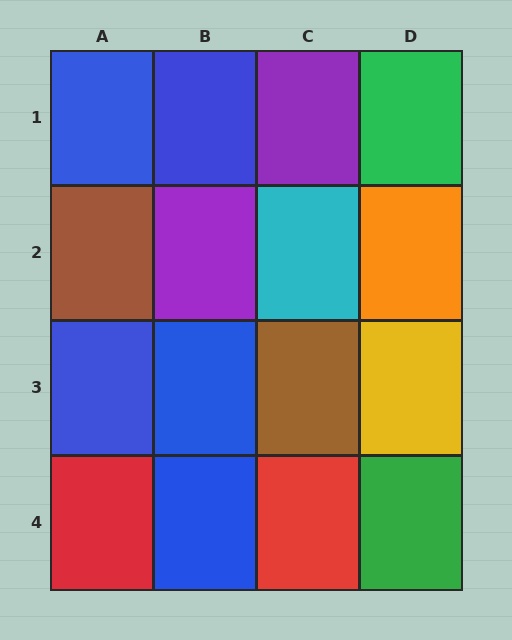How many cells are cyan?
1 cell is cyan.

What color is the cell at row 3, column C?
Brown.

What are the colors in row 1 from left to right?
Blue, blue, purple, green.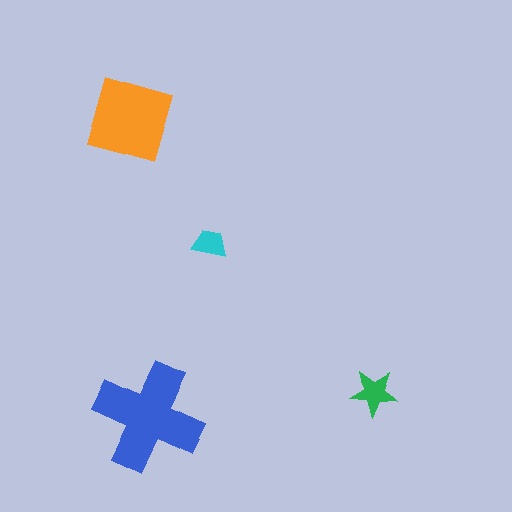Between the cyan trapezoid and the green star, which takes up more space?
The green star.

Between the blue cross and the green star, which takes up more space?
The blue cross.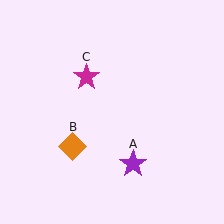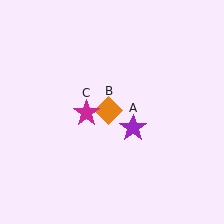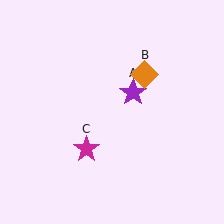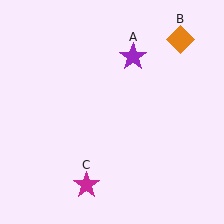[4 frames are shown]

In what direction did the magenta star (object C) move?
The magenta star (object C) moved down.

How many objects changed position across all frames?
3 objects changed position: purple star (object A), orange diamond (object B), magenta star (object C).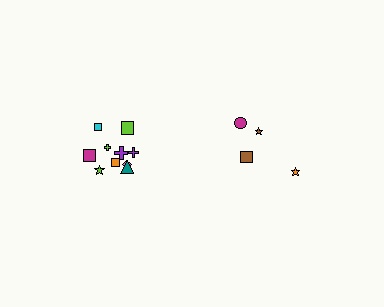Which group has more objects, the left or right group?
The left group.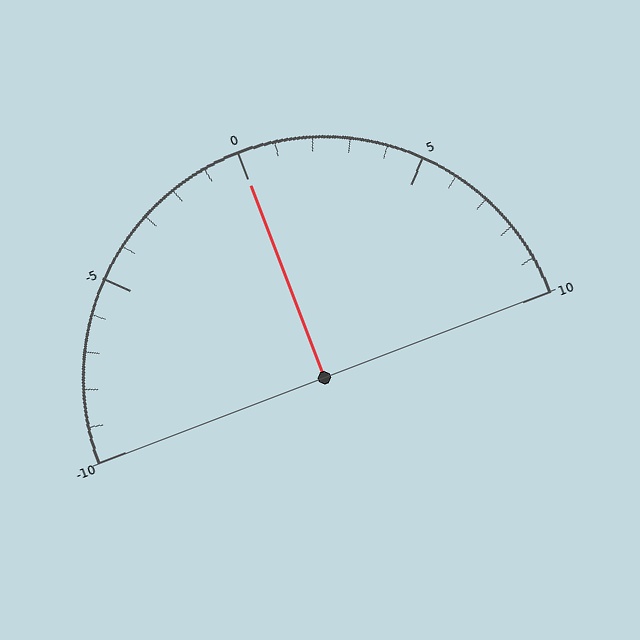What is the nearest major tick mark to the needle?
The nearest major tick mark is 0.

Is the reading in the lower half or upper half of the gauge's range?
The reading is in the upper half of the range (-10 to 10).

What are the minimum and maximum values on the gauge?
The gauge ranges from -10 to 10.